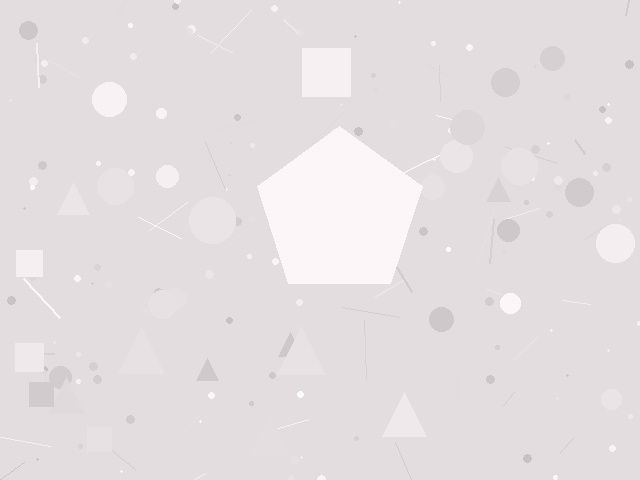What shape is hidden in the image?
A pentagon is hidden in the image.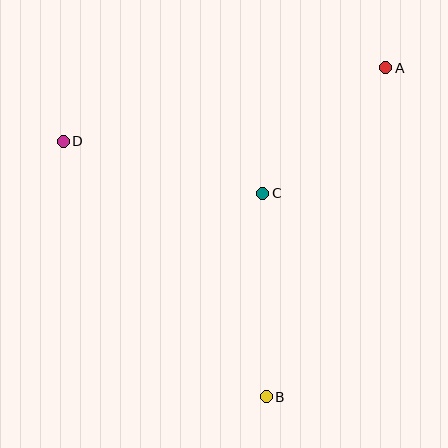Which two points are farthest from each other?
Points A and B are farthest from each other.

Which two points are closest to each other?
Points A and C are closest to each other.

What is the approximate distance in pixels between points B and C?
The distance between B and C is approximately 203 pixels.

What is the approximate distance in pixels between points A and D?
The distance between A and D is approximately 331 pixels.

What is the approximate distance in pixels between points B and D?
The distance between B and D is approximately 326 pixels.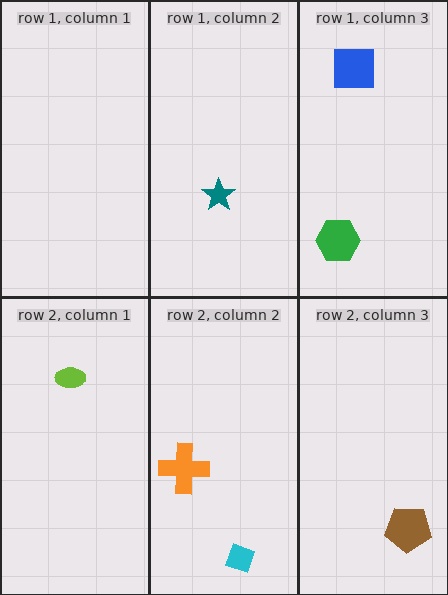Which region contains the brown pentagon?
The row 2, column 3 region.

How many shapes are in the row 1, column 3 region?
2.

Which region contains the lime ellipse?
The row 2, column 1 region.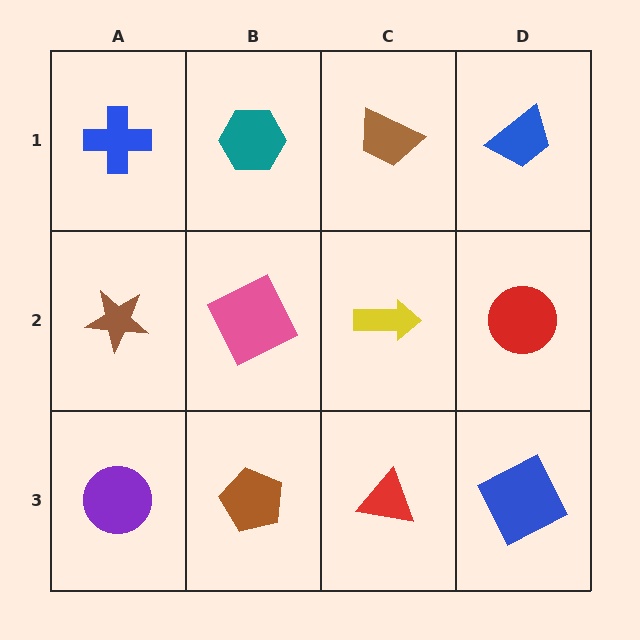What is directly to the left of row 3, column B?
A purple circle.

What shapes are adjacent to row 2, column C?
A brown trapezoid (row 1, column C), a red triangle (row 3, column C), a pink square (row 2, column B), a red circle (row 2, column D).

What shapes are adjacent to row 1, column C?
A yellow arrow (row 2, column C), a teal hexagon (row 1, column B), a blue trapezoid (row 1, column D).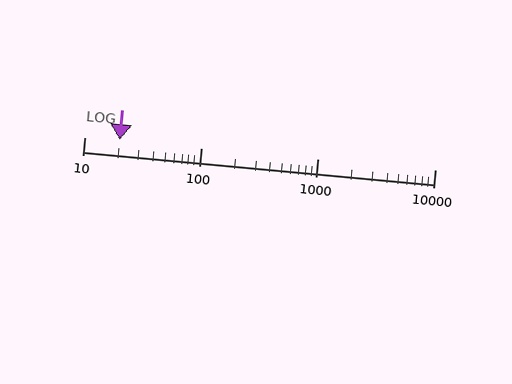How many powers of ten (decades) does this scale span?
The scale spans 3 decades, from 10 to 10000.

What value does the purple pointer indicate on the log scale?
The pointer indicates approximately 20.